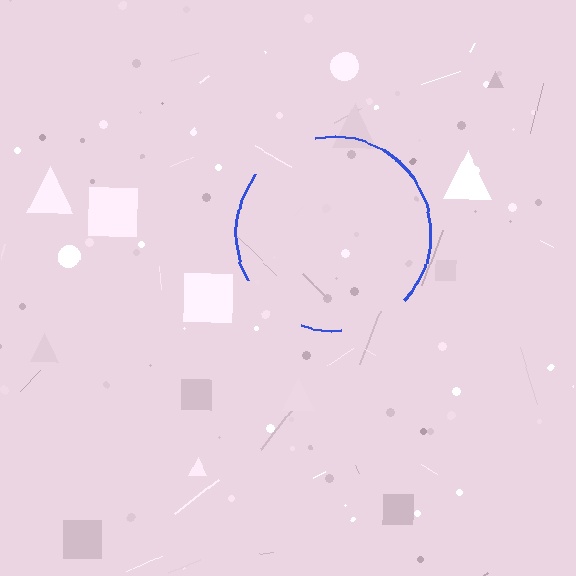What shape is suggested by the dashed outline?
The dashed outline suggests a circle.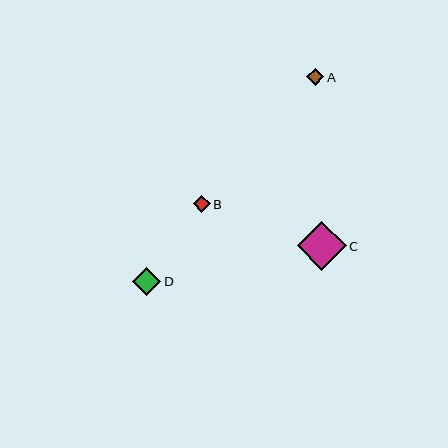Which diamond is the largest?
Diamond C is the largest with a size of approximately 49 pixels.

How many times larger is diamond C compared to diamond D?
Diamond C is approximately 1.8 times the size of diamond D.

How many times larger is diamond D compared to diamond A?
Diamond D is approximately 1.6 times the size of diamond A.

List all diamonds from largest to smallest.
From largest to smallest: C, D, A, B.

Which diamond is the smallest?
Diamond B is the smallest with a size of approximately 17 pixels.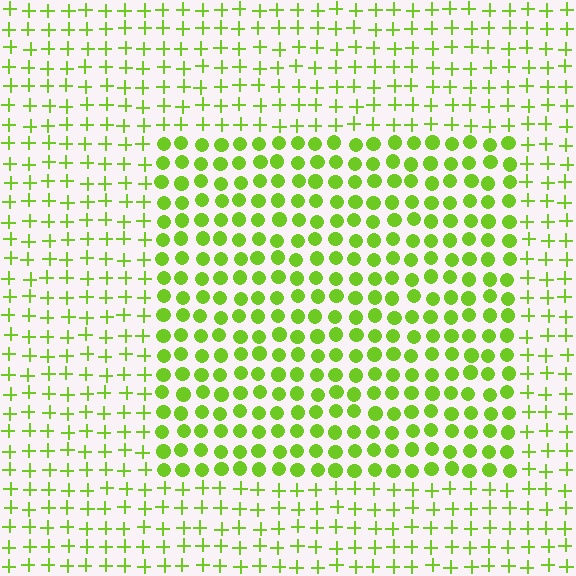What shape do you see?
I see a rectangle.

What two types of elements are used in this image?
The image uses circles inside the rectangle region and plus signs outside it.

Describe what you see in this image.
The image is filled with small lime elements arranged in a uniform grid. A rectangle-shaped region contains circles, while the surrounding area contains plus signs. The boundary is defined purely by the change in element shape.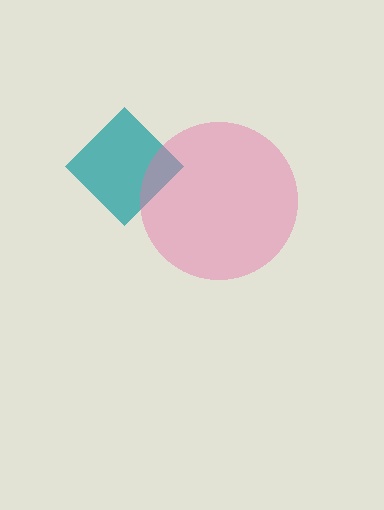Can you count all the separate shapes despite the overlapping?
Yes, there are 2 separate shapes.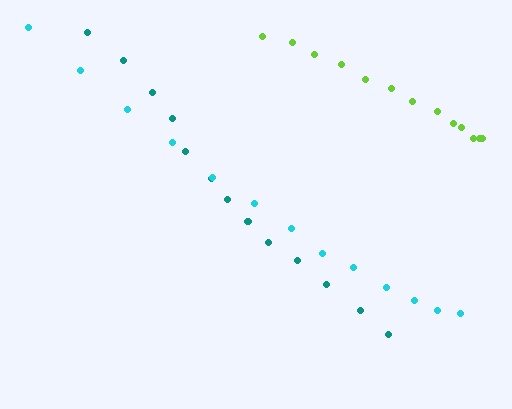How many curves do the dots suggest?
There are 3 distinct paths.